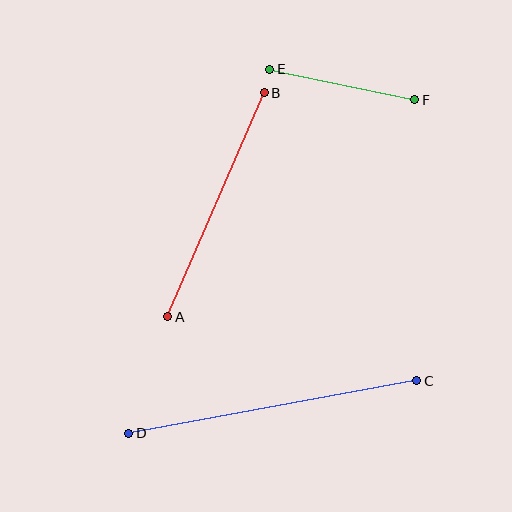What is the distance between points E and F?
The distance is approximately 148 pixels.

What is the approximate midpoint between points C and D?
The midpoint is at approximately (273, 407) pixels.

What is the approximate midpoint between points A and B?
The midpoint is at approximately (216, 205) pixels.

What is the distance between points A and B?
The distance is approximately 244 pixels.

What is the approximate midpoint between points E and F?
The midpoint is at approximately (342, 84) pixels.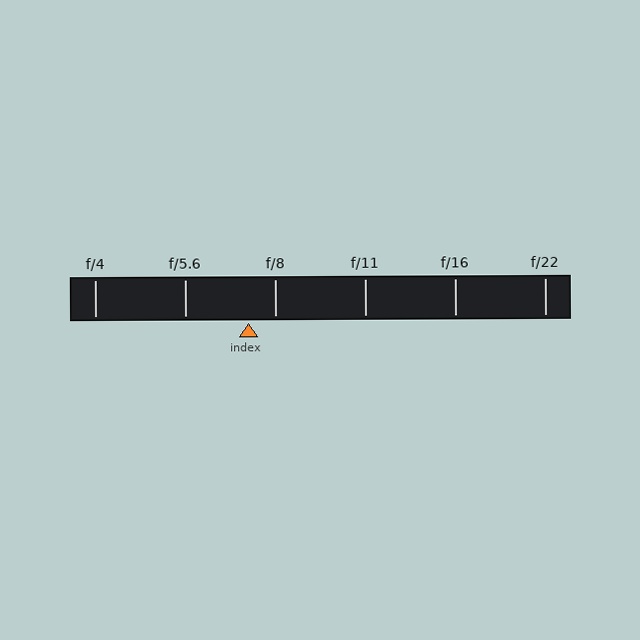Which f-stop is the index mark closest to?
The index mark is closest to f/8.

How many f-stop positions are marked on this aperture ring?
There are 6 f-stop positions marked.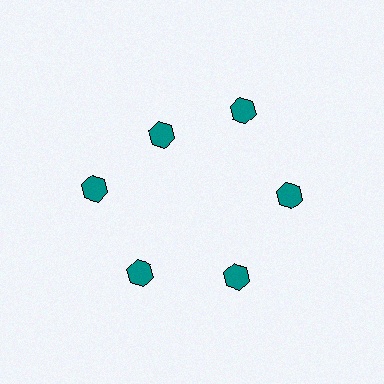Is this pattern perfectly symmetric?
No. The 6 teal hexagons are arranged in a ring, but one element near the 11 o'clock position is pulled inward toward the center, breaking the 6-fold rotational symmetry.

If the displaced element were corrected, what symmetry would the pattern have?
It would have 6-fold rotational symmetry — the pattern would map onto itself every 60 degrees.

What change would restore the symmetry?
The symmetry would be restored by moving it outward, back onto the ring so that all 6 hexagons sit at equal angles and equal distance from the center.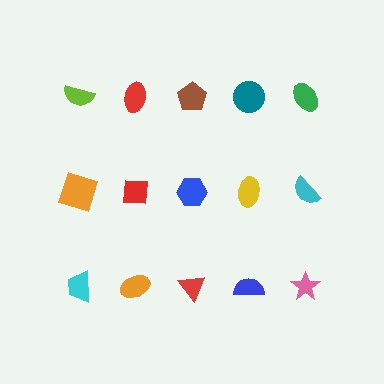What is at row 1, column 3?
A brown pentagon.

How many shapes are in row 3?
5 shapes.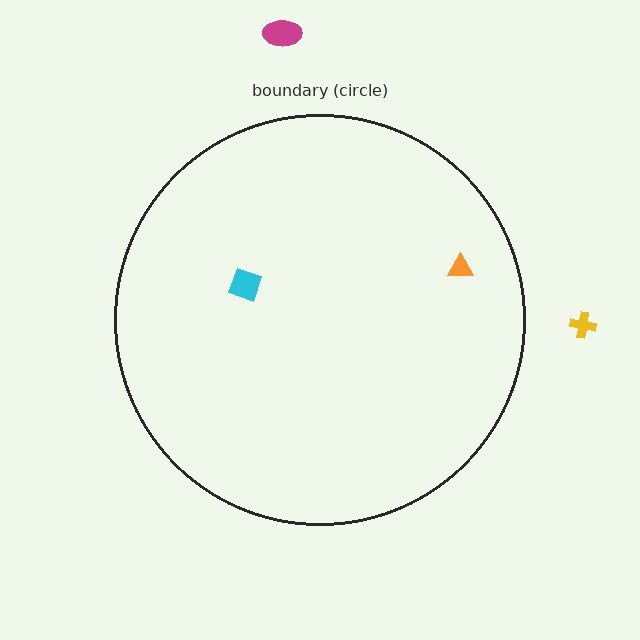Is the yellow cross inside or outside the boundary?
Outside.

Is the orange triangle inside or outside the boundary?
Inside.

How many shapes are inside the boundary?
2 inside, 2 outside.